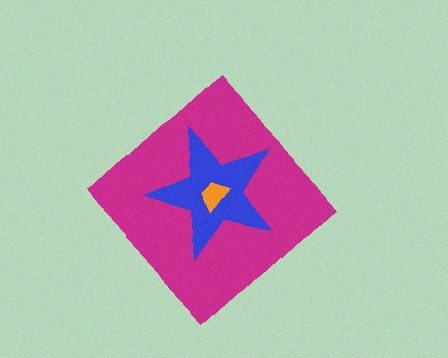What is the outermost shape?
The magenta diamond.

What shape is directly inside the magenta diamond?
The blue star.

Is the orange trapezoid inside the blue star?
Yes.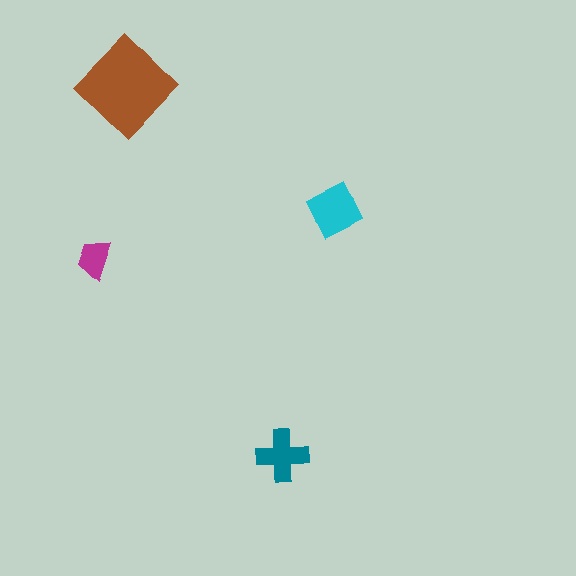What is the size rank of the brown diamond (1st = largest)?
1st.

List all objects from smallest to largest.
The magenta trapezoid, the teal cross, the cyan square, the brown diamond.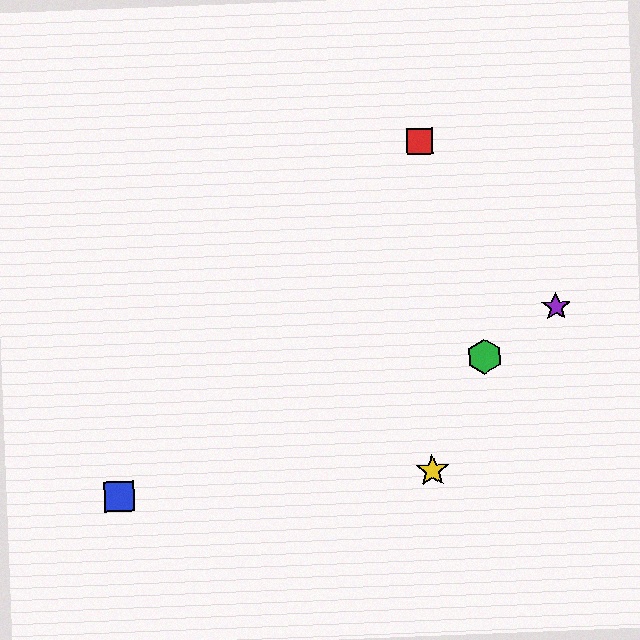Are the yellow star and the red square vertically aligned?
Yes, both are at x≈433.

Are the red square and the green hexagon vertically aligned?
No, the red square is at x≈420 and the green hexagon is at x≈485.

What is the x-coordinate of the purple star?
The purple star is at x≈556.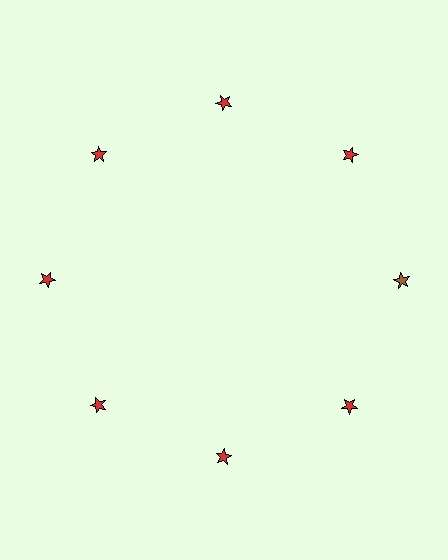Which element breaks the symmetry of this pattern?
The brown star at roughly the 3 o'clock position breaks the symmetry. All other shapes are red stars.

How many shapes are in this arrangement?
There are 8 shapes arranged in a ring pattern.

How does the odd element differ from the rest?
It has a different color: brown instead of red.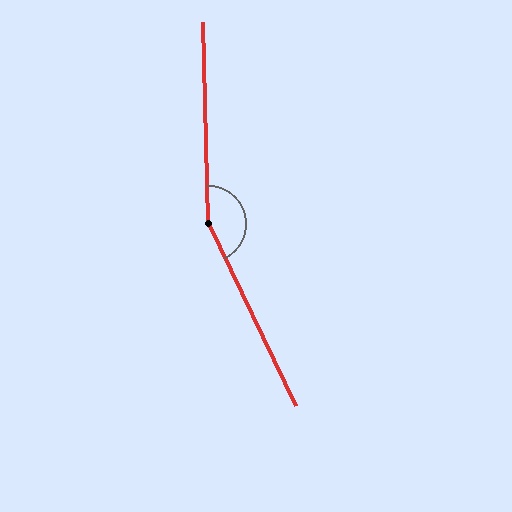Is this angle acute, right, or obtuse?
It is obtuse.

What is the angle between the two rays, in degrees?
Approximately 156 degrees.